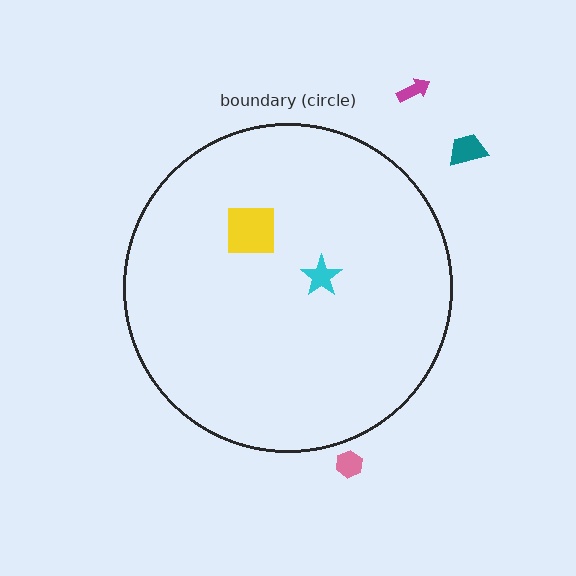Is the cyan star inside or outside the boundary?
Inside.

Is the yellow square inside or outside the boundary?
Inside.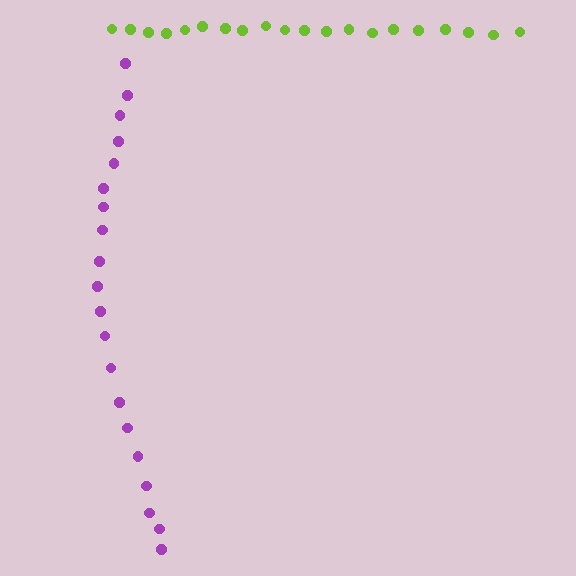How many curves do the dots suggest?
There are 2 distinct paths.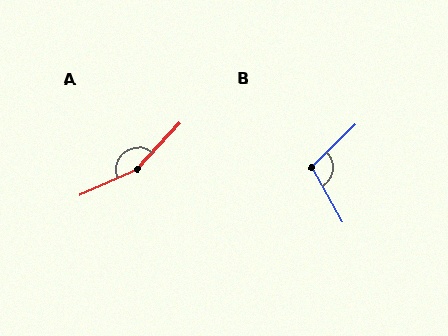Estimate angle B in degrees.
Approximately 105 degrees.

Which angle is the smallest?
B, at approximately 105 degrees.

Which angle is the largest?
A, at approximately 157 degrees.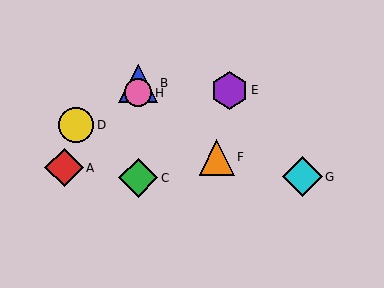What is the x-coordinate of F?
Object F is at x≈217.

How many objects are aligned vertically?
3 objects (B, C, H) are aligned vertically.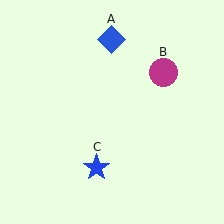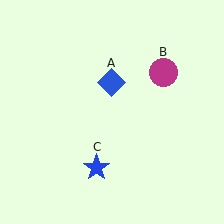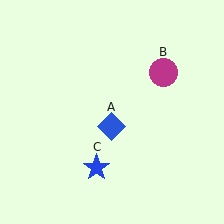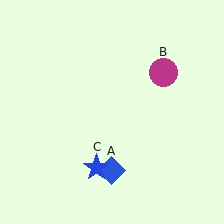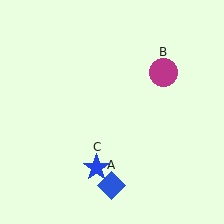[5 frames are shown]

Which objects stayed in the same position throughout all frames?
Magenta circle (object B) and blue star (object C) remained stationary.